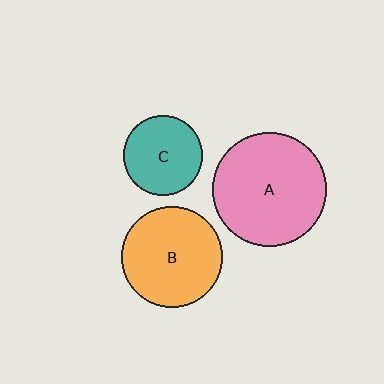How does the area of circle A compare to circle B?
Approximately 1.3 times.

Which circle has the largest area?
Circle A (pink).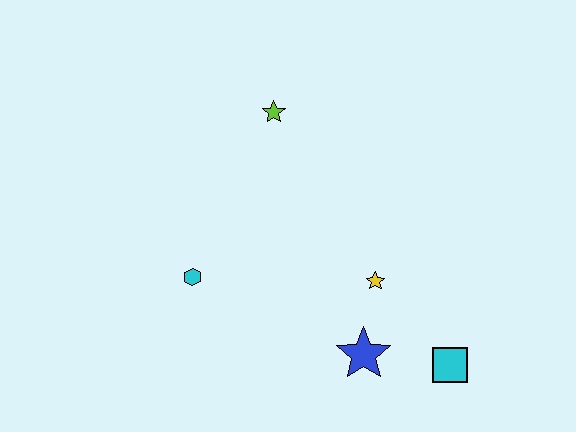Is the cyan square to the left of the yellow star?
No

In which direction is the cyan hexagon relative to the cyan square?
The cyan hexagon is to the left of the cyan square.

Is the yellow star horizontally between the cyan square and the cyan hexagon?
Yes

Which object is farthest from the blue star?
The lime star is farthest from the blue star.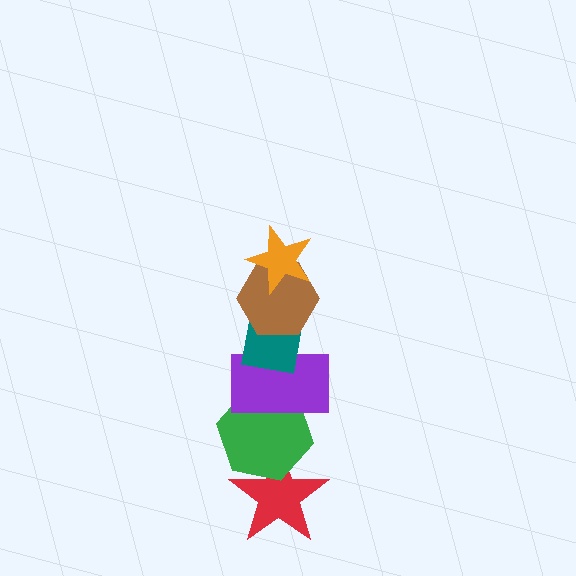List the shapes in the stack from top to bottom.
From top to bottom: the orange star, the brown hexagon, the teal rectangle, the purple rectangle, the green hexagon, the red star.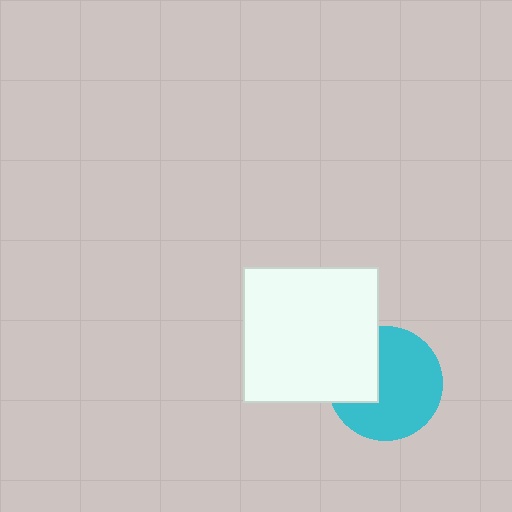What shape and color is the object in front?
The object in front is a white square.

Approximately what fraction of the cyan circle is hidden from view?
Roughly 31% of the cyan circle is hidden behind the white square.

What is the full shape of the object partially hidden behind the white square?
The partially hidden object is a cyan circle.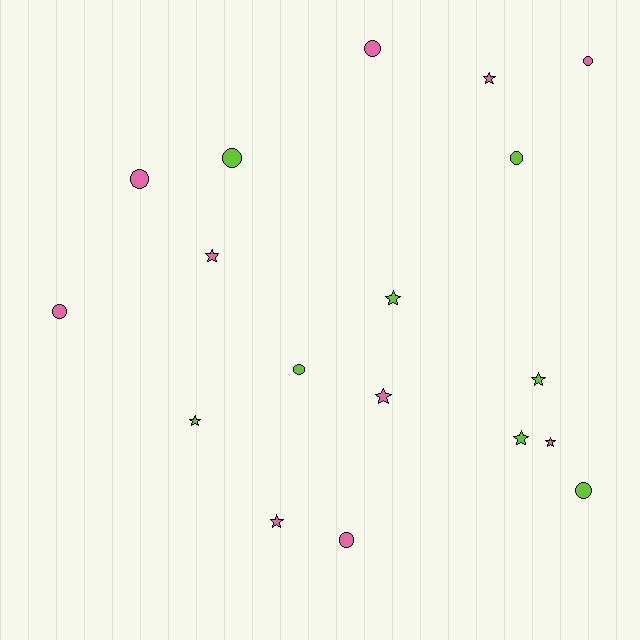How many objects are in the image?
There are 18 objects.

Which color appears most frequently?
Pink, with 10 objects.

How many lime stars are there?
There are 4 lime stars.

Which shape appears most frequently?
Star, with 9 objects.